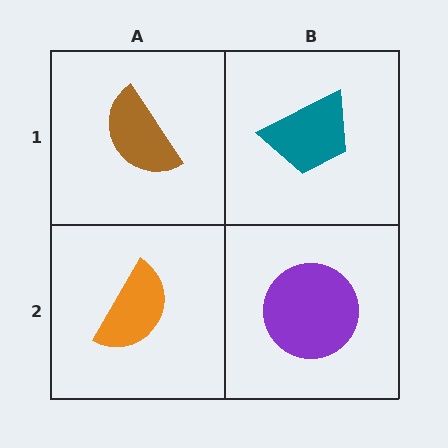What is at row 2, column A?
An orange semicircle.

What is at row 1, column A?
A brown semicircle.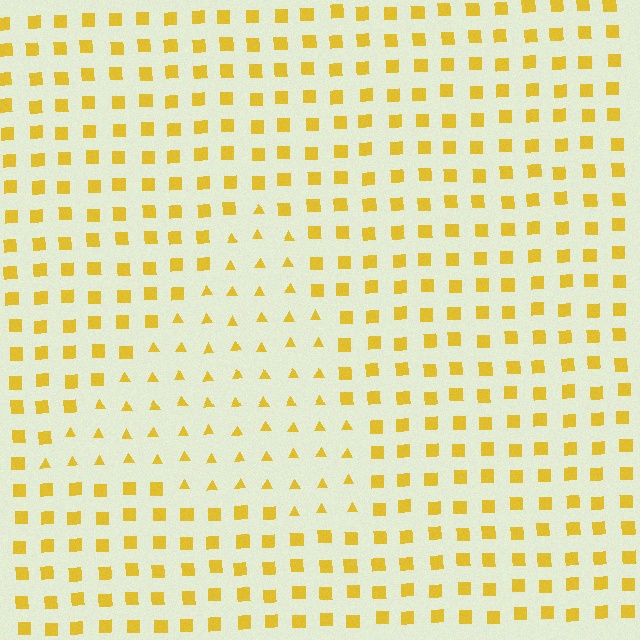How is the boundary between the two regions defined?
The boundary is defined by a change in element shape: triangles inside vs. squares outside. All elements share the same color and spacing.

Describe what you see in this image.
The image is filled with small yellow elements arranged in a uniform grid. A triangle-shaped region contains triangles, while the surrounding area contains squares. The boundary is defined purely by the change in element shape.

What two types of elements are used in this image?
The image uses triangles inside the triangle region and squares outside it.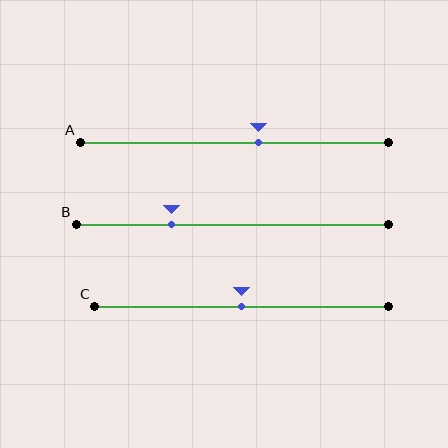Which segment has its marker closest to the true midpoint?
Segment C has its marker closest to the true midpoint.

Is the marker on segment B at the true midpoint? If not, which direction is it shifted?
No, the marker on segment B is shifted to the left by about 19% of the segment length.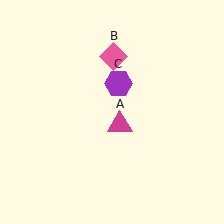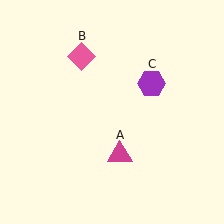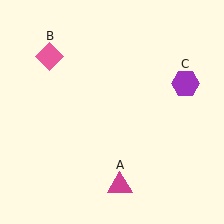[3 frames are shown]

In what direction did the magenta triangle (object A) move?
The magenta triangle (object A) moved down.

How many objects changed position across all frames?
3 objects changed position: magenta triangle (object A), pink diamond (object B), purple hexagon (object C).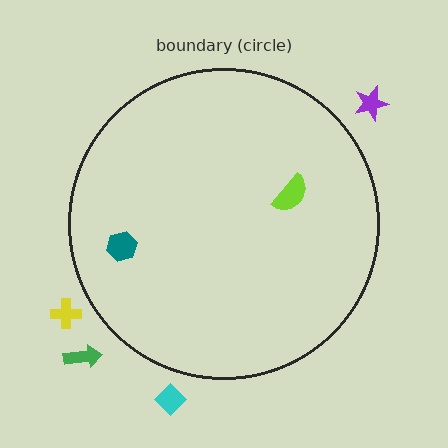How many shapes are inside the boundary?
2 inside, 4 outside.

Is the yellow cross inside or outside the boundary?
Outside.